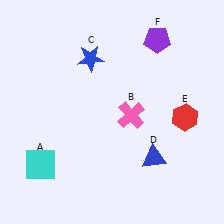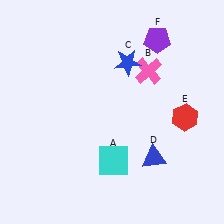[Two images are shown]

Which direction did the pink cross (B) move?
The pink cross (B) moved up.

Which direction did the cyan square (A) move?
The cyan square (A) moved right.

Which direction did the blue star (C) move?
The blue star (C) moved right.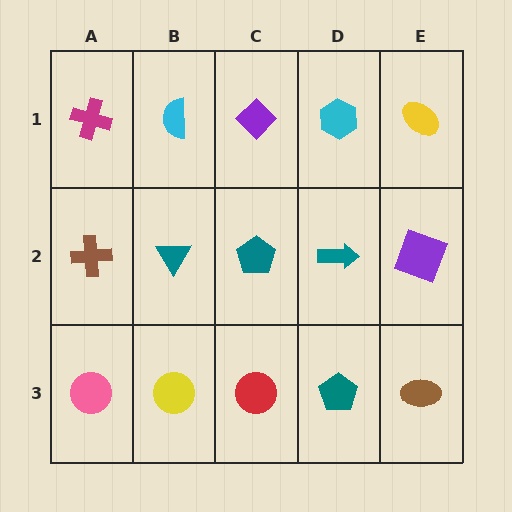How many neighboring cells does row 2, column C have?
4.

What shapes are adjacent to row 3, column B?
A teal triangle (row 2, column B), a pink circle (row 3, column A), a red circle (row 3, column C).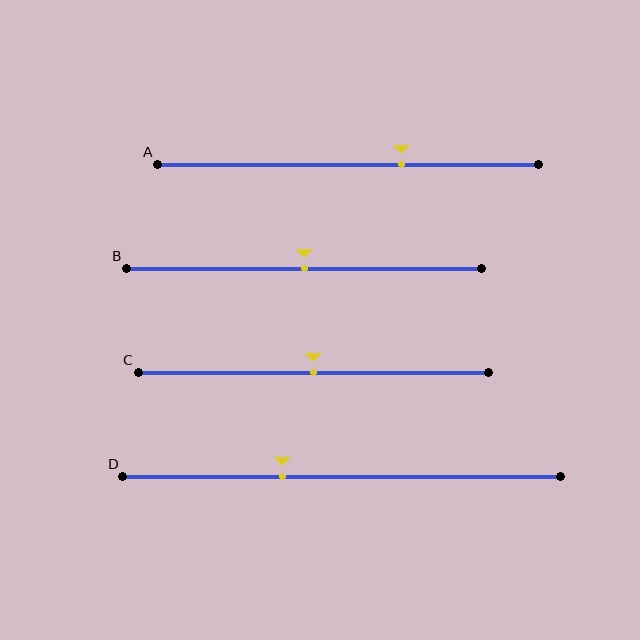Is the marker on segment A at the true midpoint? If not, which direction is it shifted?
No, the marker on segment A is shifted to the right by about 14% of the segment length.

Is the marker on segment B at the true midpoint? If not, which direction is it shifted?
Yes, the marker on segment B is at the true midpoint.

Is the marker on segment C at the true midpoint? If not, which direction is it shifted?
Yes, the marker on segment C is at the true midpoint.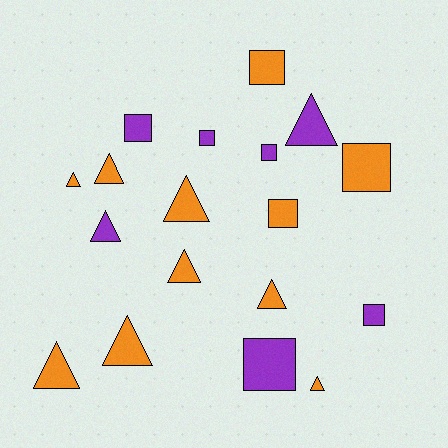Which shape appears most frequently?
Triangle, with 10 objects.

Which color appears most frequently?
Orange, with 11 objects.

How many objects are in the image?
There are 18 objects.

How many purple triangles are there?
There are 2 purple triangles.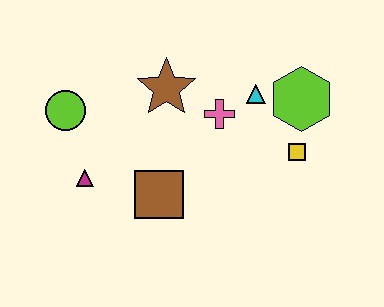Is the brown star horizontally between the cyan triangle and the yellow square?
No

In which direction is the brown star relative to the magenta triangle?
The brown star is above the magenta triangle.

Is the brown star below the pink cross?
No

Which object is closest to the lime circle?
The magenta triangle is closest to the lime circle.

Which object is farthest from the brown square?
The lime hexagon is farthest from the brown square.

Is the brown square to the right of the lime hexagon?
No